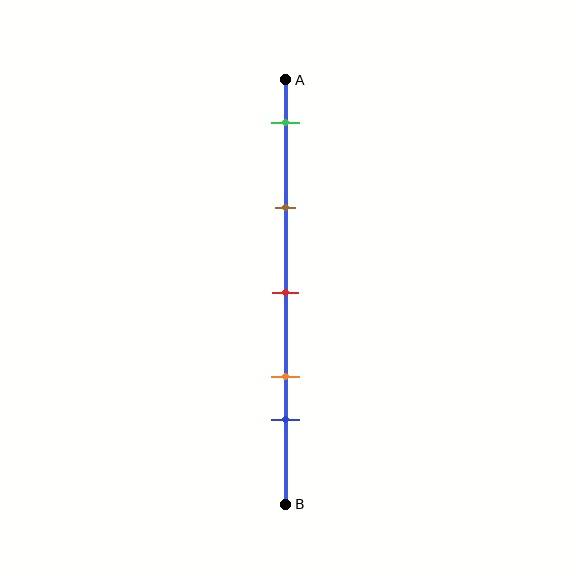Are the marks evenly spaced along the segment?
No, the marks are not evenly spaced.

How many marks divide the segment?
There are 5 marks dividing the segment.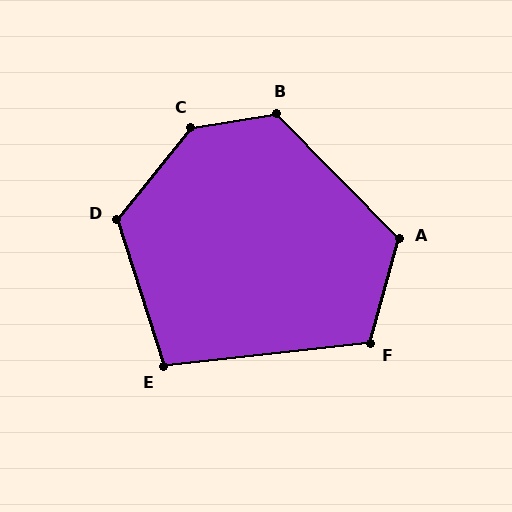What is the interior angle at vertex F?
Approximately 112 degrees (obtuse).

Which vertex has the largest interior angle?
C, at approximately 138 degrees.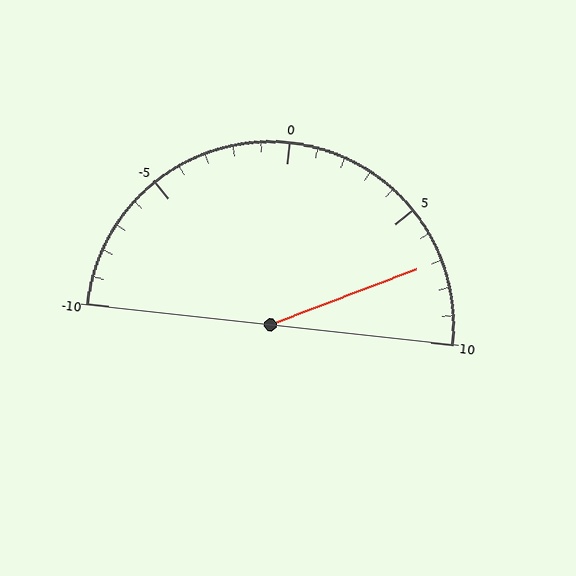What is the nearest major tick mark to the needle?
The nearest major tick mark is 5.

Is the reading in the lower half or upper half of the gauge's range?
The reading is in the upper half of the range (-10 to 10).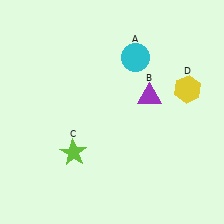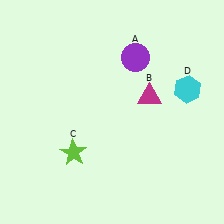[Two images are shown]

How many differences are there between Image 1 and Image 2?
There are 3 differences between the two images.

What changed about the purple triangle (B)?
In Image 1, B is purple. In Image 2, it changed to magenta.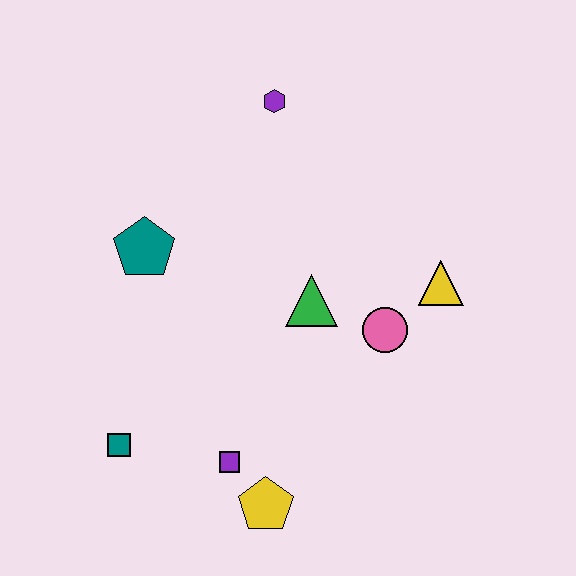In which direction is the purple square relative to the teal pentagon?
The purple square is below the teal pentagon.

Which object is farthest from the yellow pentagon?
The purple hexagon is farthest from the yellow pentagon.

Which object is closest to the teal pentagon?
The green triangle is closest to the teal pentagon.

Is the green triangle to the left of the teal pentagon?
No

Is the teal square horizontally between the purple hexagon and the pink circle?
No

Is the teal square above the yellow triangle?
No